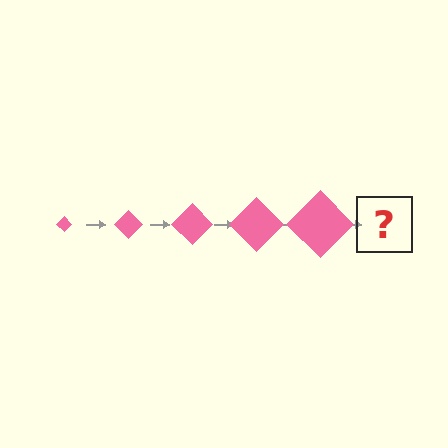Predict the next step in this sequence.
The next step is a pink diamond, larger than the previous one.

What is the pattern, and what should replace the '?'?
The pattern is that the diamond gets progressively larger each step. The '?' should be a pink diamond, larger than the previous one.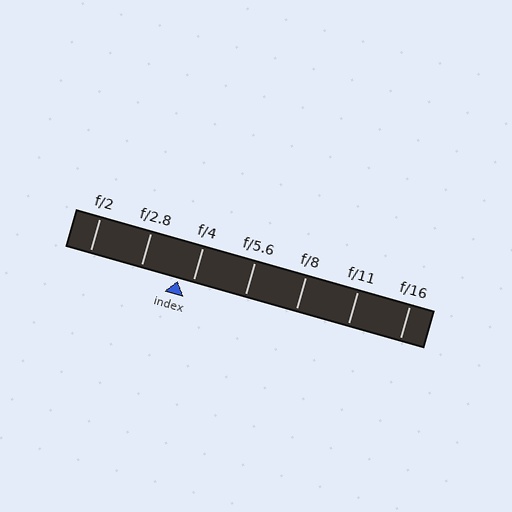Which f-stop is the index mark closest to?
The index mark is closest to f/4.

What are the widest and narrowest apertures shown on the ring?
The widest aperture shown is f/2 and the narrowest is f/16.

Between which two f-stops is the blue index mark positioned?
The index mark is between f/2.8 and f/4.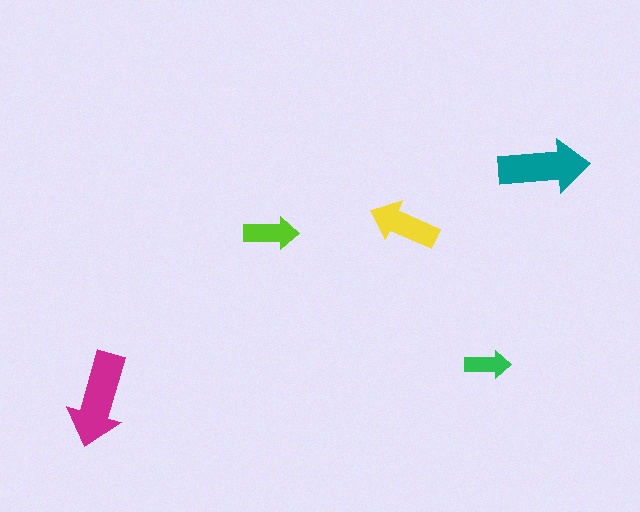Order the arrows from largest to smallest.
the magenta one, the teal one, the yellow one, the lime one, the green one.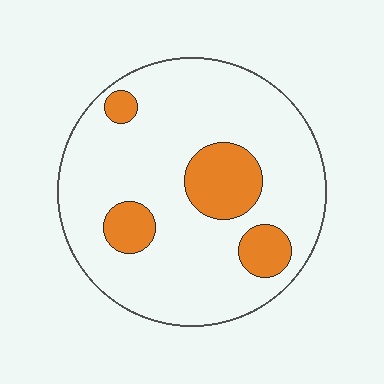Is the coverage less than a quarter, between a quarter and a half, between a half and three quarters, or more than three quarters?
Less than a quarter.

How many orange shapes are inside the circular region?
4.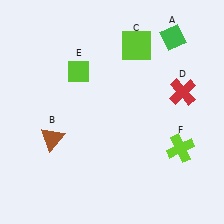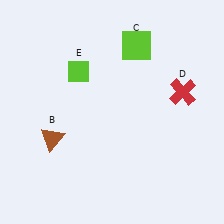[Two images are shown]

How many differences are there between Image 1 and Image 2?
There are 2 differences between the two images.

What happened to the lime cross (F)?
The lime cross (F) was removed in Image 2. It was in the bottom-right area of Image 1.